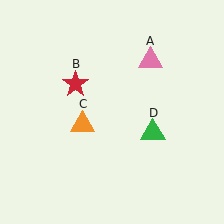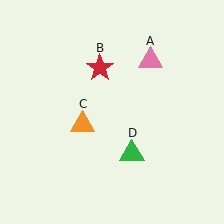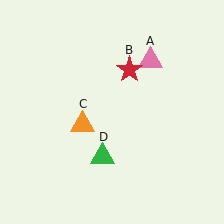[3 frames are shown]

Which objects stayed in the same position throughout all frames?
Pink triangle (object A) and orange triangle (object C) remained stationary.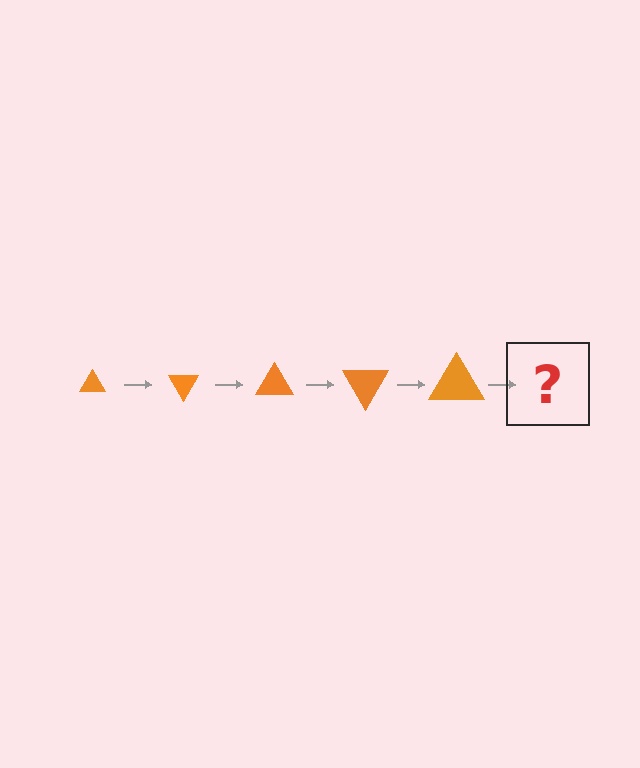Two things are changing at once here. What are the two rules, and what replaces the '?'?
The two rules are that the triangle grows larger each step and it rotates 60 degrees each step. The '?' should be a triangle, larger than the previous one and rotated 300 degrees from the start.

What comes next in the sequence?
The next element should be a triangle, larger than the previous one and rotated 300 degrees from the start.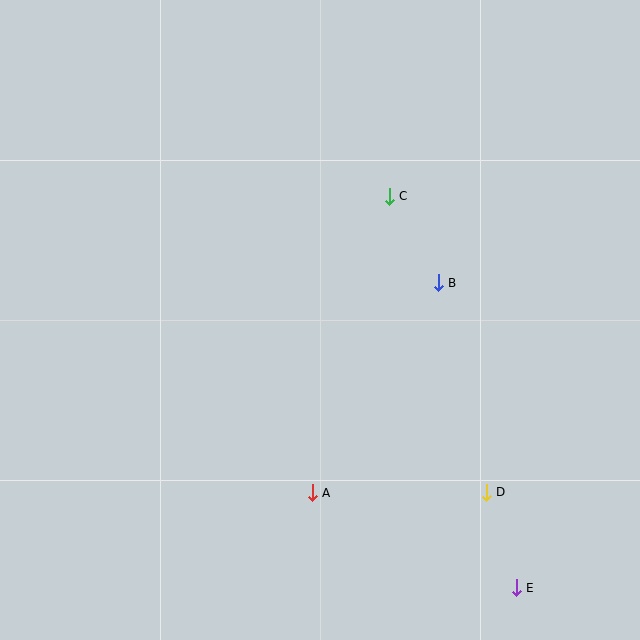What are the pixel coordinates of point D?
Point D is at (486, 492).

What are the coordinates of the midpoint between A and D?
The midpoint between A and D is at (399, 493).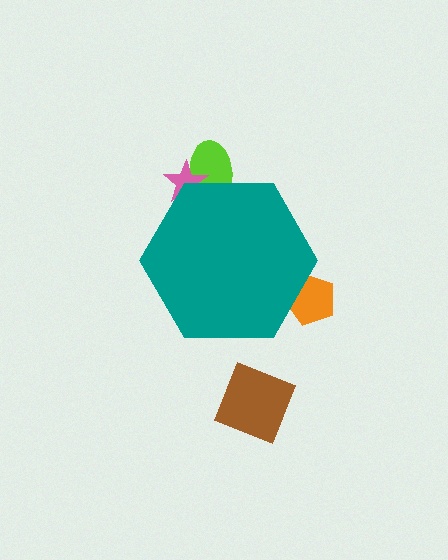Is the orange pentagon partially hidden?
Yes, the orange pentagon is partially hidden behind the teal hexagon.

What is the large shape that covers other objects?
A teal hexagon.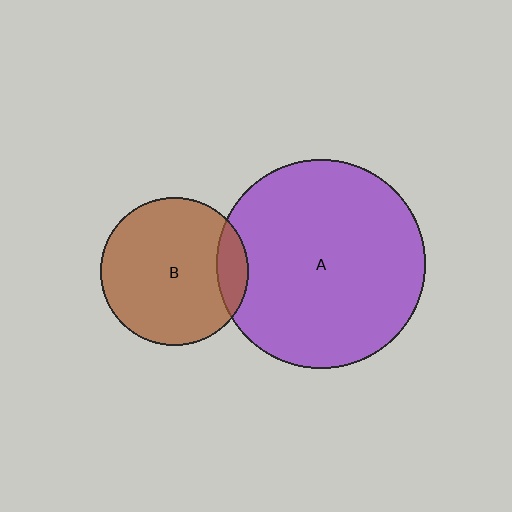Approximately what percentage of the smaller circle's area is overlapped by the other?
Approximately 10%.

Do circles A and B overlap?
Yes.